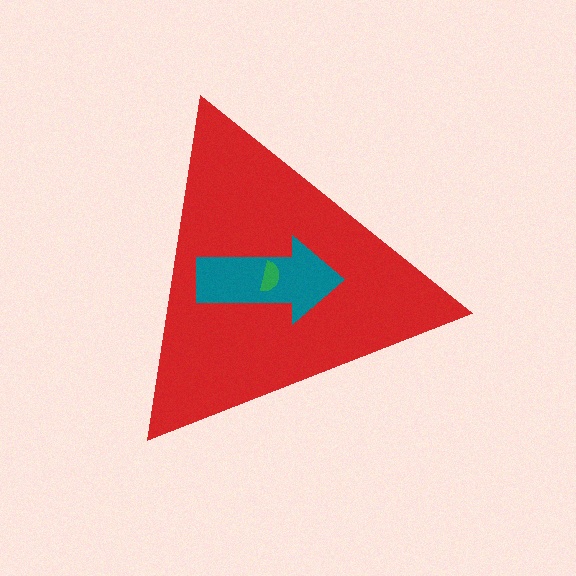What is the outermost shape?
The red triangle.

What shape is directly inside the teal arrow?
The green semicircle.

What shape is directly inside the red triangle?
The teal arrow.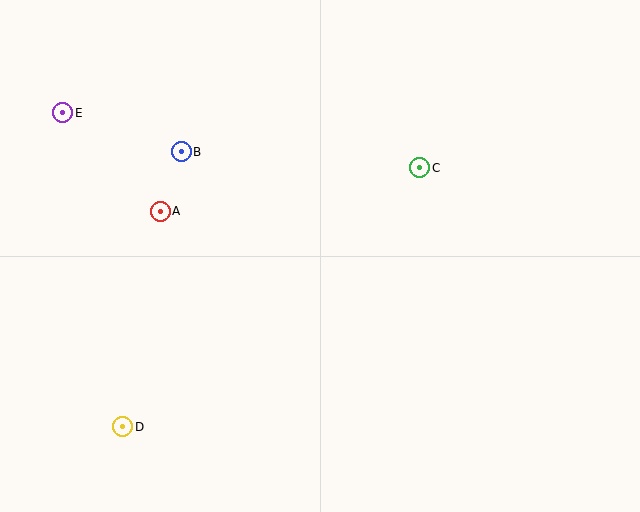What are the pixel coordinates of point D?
Point D is at (123, 427).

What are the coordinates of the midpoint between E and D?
The midpoint between E and D is at (93, 270).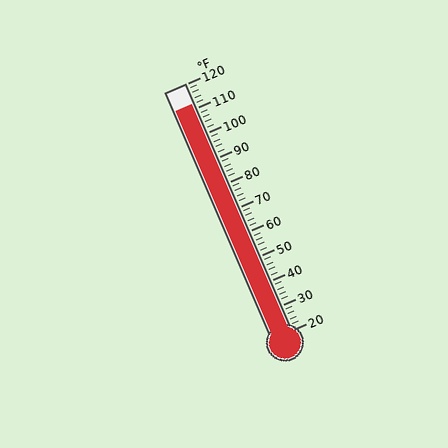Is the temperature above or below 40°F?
The temperature is above 40°F.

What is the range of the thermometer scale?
The thermometer scale ranges from 20°F to 120°F.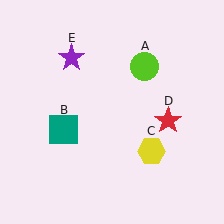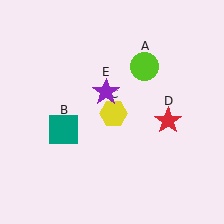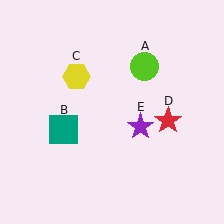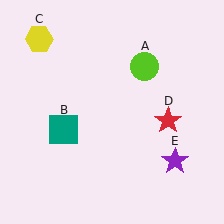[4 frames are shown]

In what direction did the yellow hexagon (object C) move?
The yellow hexagon (object C) moved up and to the left.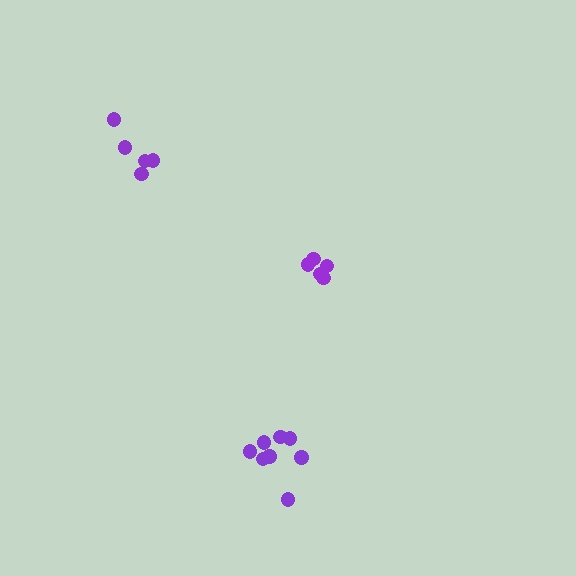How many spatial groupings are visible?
There are 3 spatial groupings.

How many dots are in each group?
Group 1: 8 dots, Group 2: 5 dots, Group 3: 5 dots (18 total).